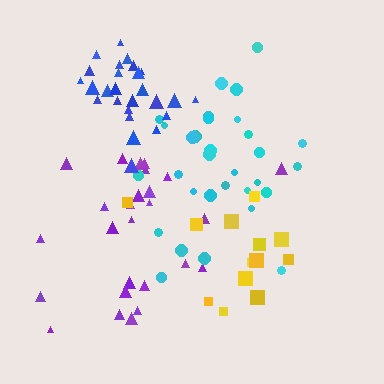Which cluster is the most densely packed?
Blue.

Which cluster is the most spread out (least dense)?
Yellow.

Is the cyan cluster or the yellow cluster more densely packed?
Cyan.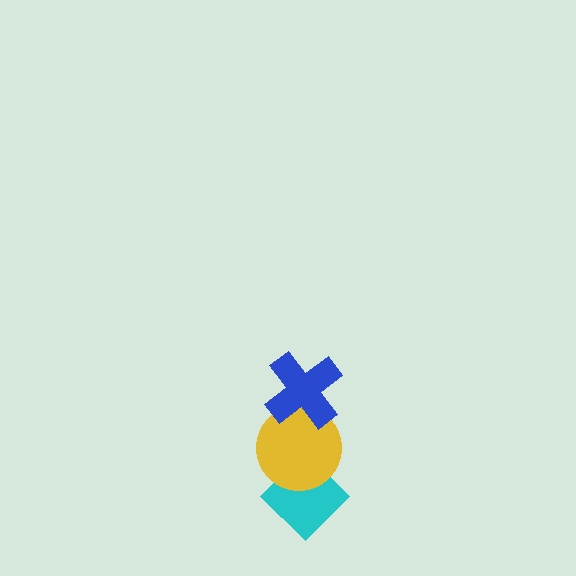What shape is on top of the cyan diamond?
The yellow circle is on top of the cyan diamond.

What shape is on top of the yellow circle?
The blue cross is on top of the yellow circle.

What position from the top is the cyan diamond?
The cyan diamond is 3rd from the top.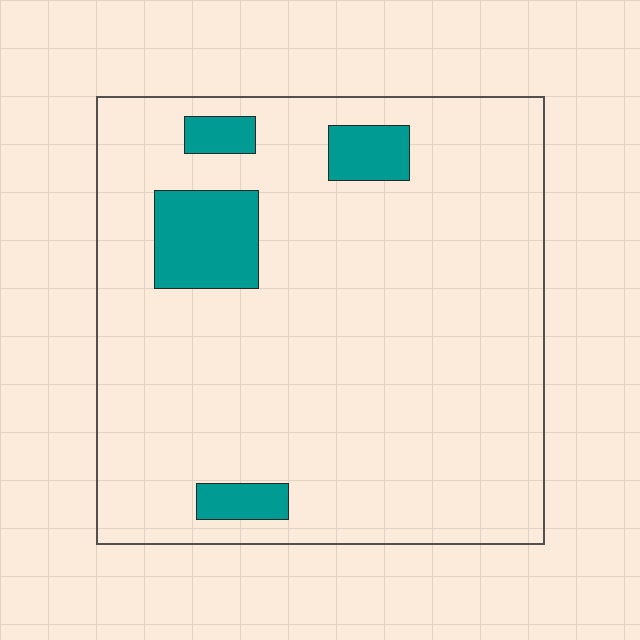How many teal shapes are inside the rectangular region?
4.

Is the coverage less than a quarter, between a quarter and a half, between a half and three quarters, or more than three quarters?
Less than a quarter.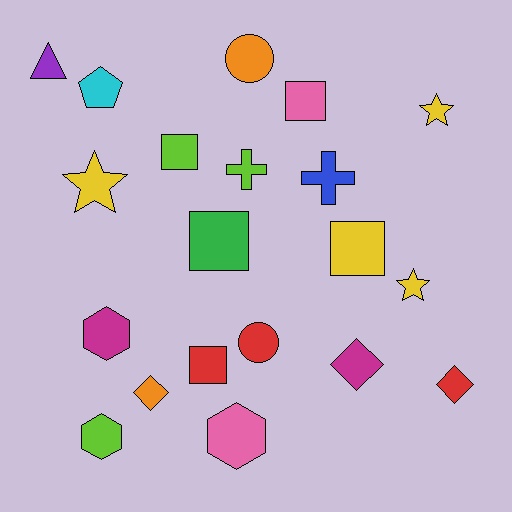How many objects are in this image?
There are 20 objects.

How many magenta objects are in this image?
There are 2 magenta objects.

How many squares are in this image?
There are 5 squares.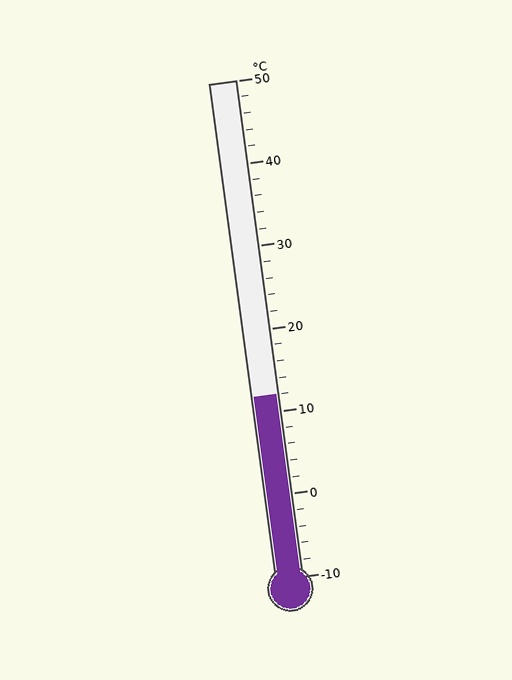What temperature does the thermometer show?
The thermometer shows approximately 12°C.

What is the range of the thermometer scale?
The thermometer scale ranges from -10°C to 50°C.